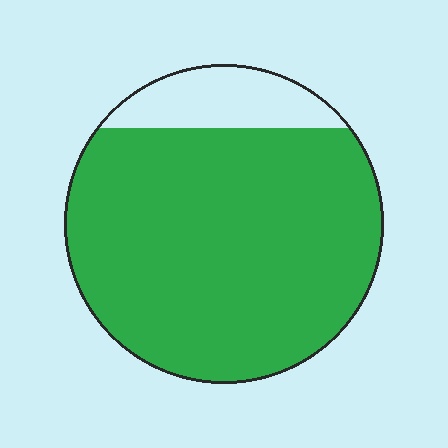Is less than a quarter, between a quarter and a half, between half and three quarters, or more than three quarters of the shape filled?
More than three quarters.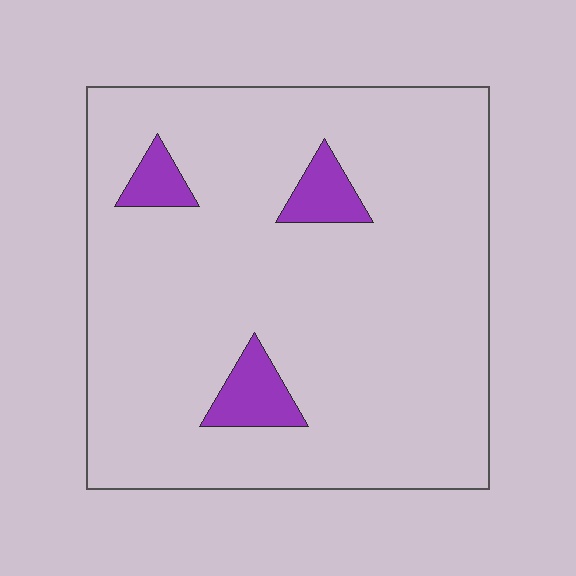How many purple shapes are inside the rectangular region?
3.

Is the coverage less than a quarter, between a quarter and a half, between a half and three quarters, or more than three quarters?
Less than a quarter.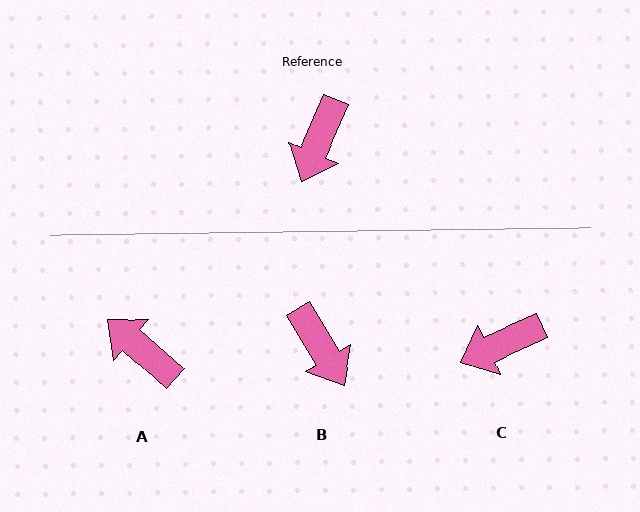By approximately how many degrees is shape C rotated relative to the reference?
Approximately 43 degrees clockwise.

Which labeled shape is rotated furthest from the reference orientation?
A, about 108 degrees away.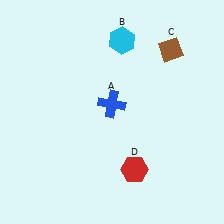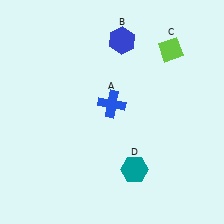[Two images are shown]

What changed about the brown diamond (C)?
In Image 1, C is brown. In Image 2, it changed to lime.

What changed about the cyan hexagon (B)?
In Image 1, B is cyan. In Image 2, it changed to blue.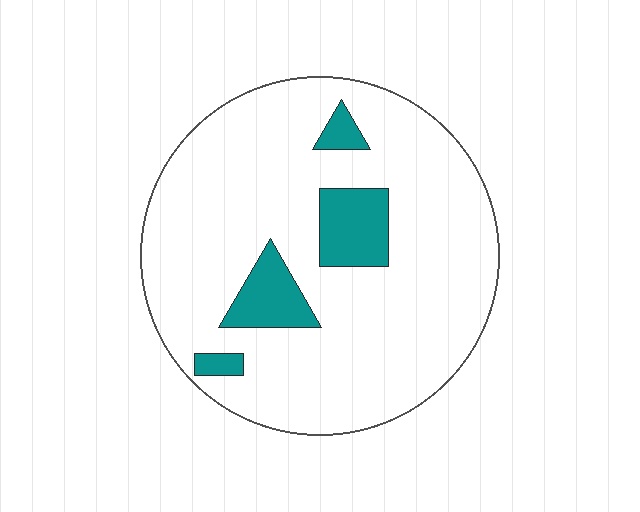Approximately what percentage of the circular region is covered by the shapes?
Approximately 15%.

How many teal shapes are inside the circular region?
4.